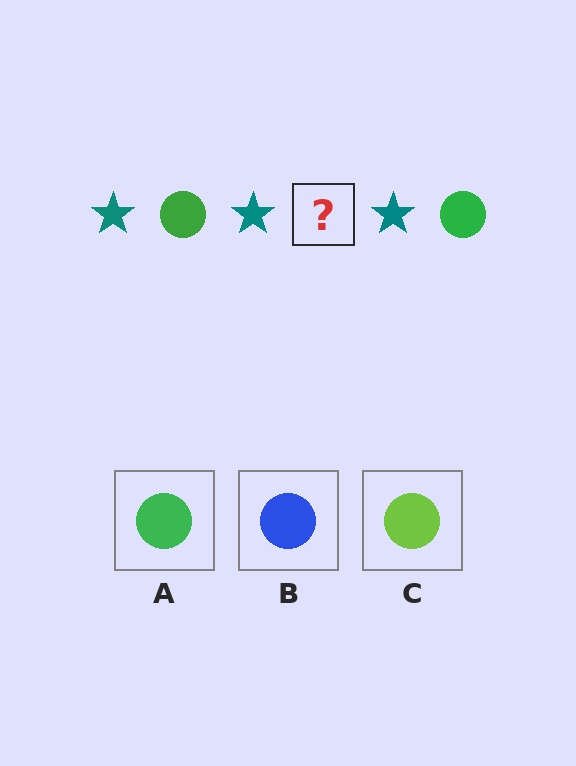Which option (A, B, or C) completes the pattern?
A.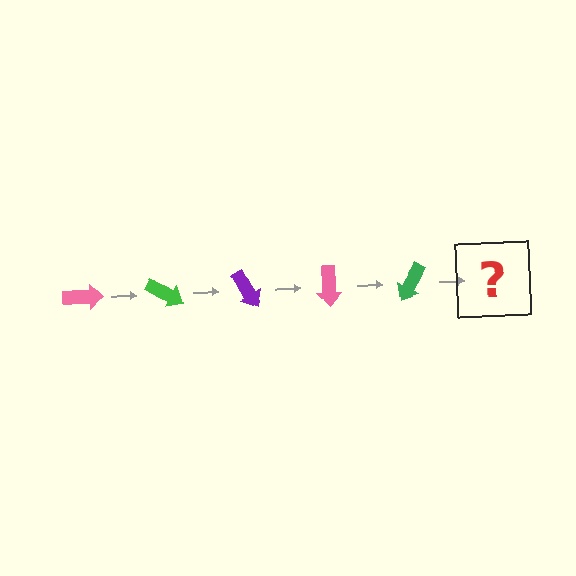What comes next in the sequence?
The next element should be a purple arrow, rotated 150 degrees from the start.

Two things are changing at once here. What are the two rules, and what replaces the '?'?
The two rules are that it rotates 30 degrees each step and the color cycles through pink, green, and purple. The '?' should be a purple arrow, rotated 150 degrees from the start.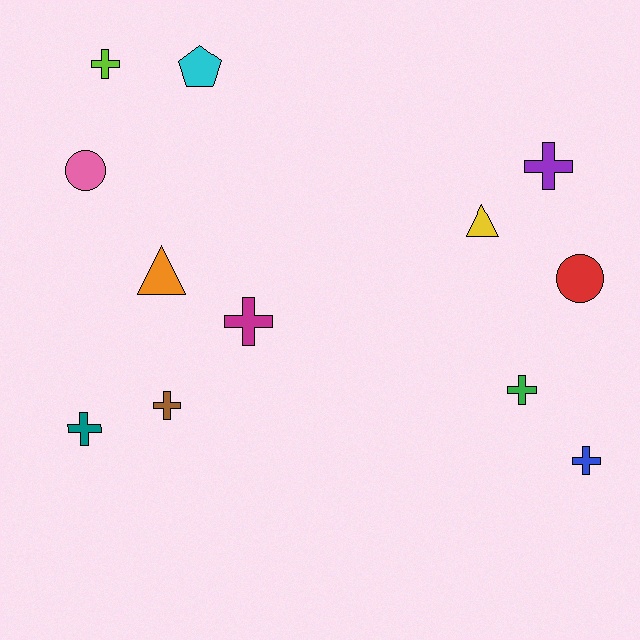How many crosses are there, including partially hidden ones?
There are 7 crosses.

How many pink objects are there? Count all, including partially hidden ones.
There is 1 pink object.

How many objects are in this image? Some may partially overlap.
There are 12 objects.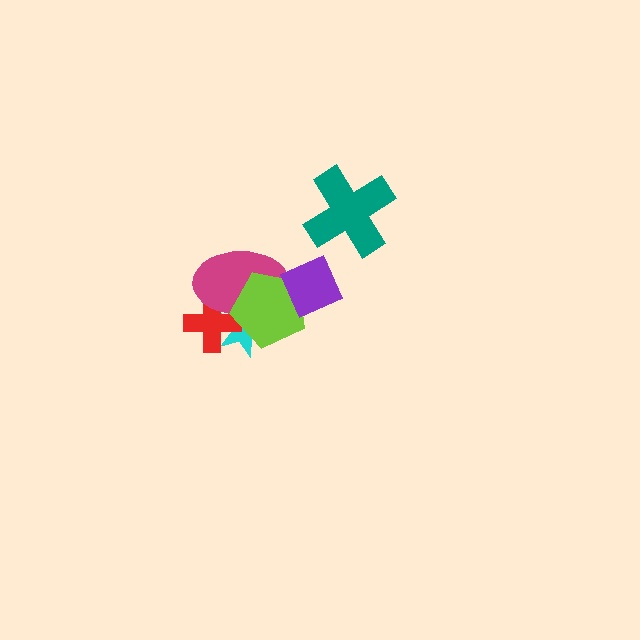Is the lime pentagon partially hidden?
Yes, it is partially covered by another shape.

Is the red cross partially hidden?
Yes, it is partially covered by another shape.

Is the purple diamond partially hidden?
No, no other shape covers it.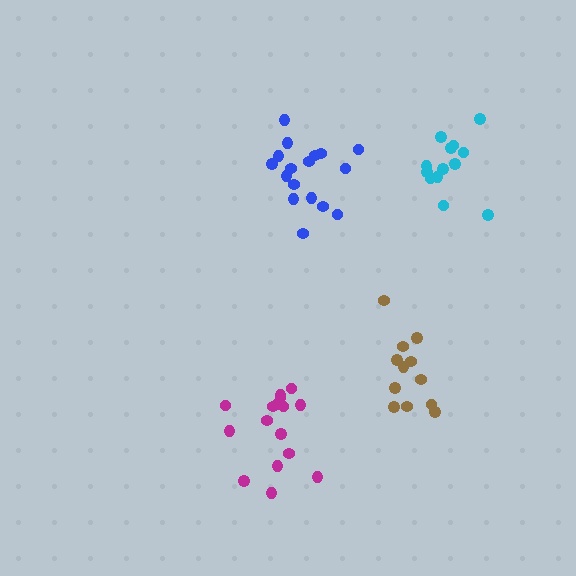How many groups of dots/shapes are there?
There are 4 groups.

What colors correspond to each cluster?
The clusters are colored: brown, blue, cyan, magenta.